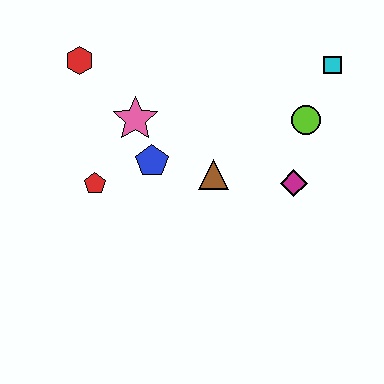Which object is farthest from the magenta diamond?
The red hexagon is farthest from the magenta diamond.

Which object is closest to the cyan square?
The lime circle is closest to the cyan square.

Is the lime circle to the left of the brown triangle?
No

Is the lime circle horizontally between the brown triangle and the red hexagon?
No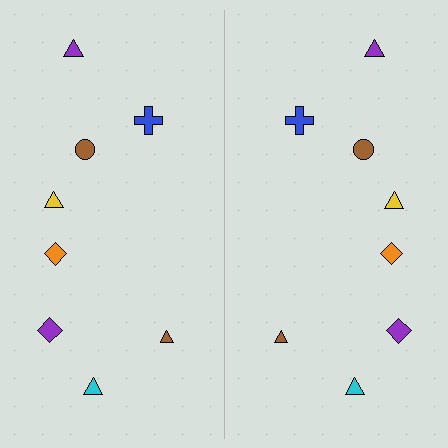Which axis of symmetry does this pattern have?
The pattern has a vertical axis of symmetry running through the center of the image.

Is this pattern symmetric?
Yes, this pattern has bilateral (reflection) symmetry.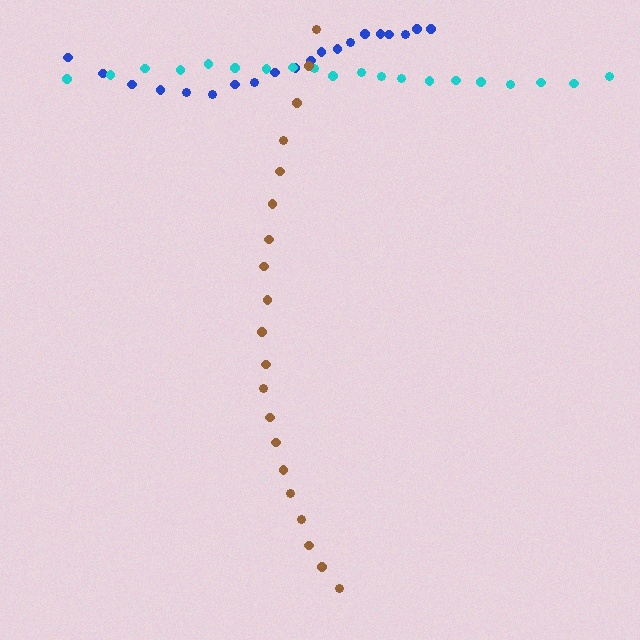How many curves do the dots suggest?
There are 3 distinct paths.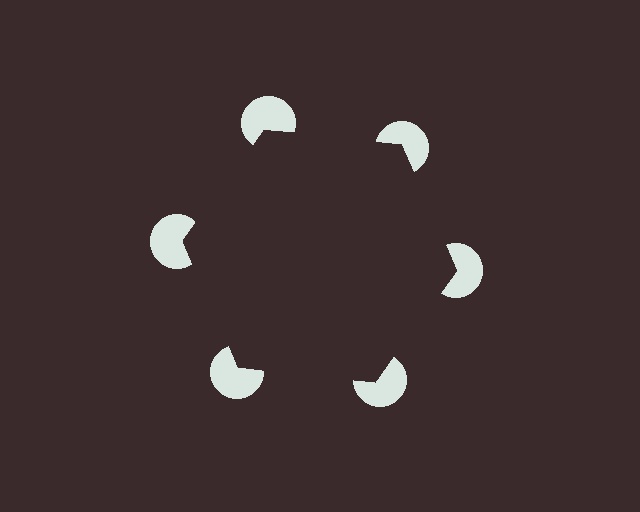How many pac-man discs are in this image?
There are 6 — one at each vertex of the illusory hexagon.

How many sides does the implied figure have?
6 sides.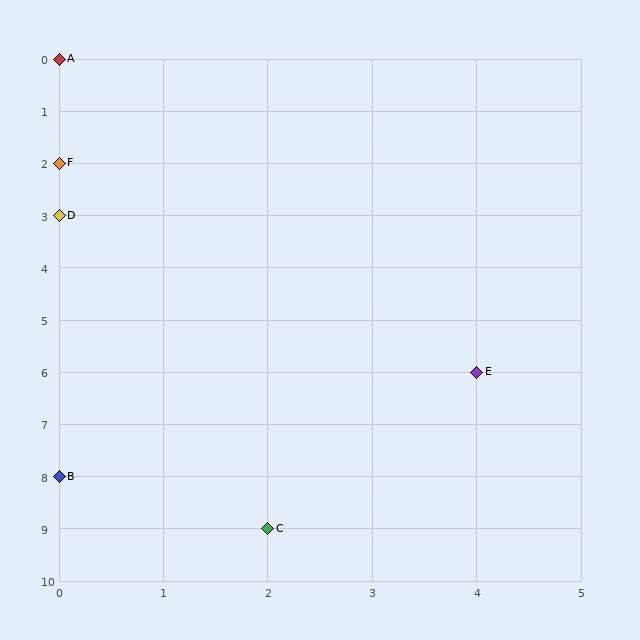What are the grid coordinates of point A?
Point A is at grid coordinates (0, 0).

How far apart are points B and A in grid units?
Points B and A are 8 rows apart.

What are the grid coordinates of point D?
Point D is at grid coordinates (0, 3).